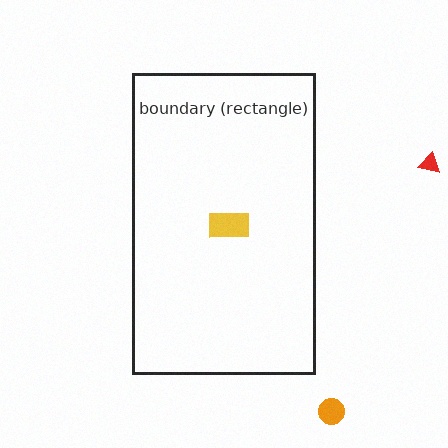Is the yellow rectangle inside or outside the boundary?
Inside.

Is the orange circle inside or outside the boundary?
Outside.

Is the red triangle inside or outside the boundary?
Outside.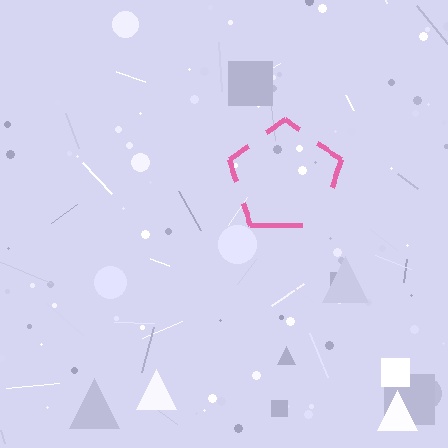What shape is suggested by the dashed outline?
The dashed outline suggests a pentagon.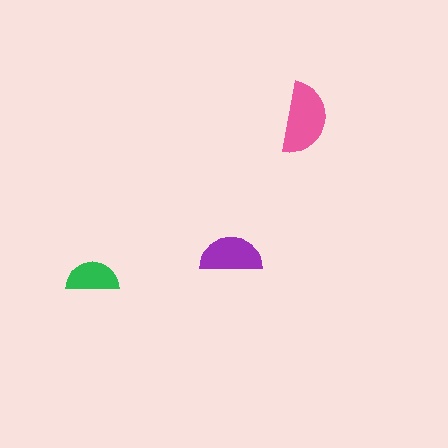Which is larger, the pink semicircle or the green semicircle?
The pink one.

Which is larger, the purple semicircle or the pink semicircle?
The pink one.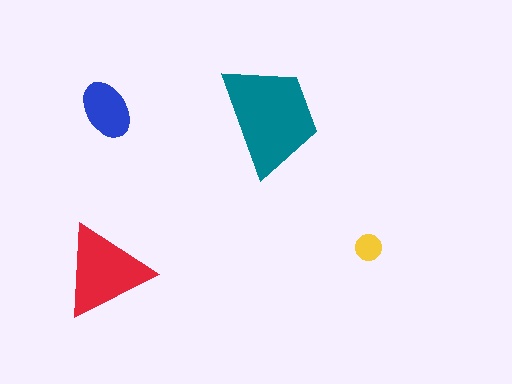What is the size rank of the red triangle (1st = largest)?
2nd.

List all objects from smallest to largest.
The yellow circle, the blue ellipse, the red triangle, the teal trapezoid.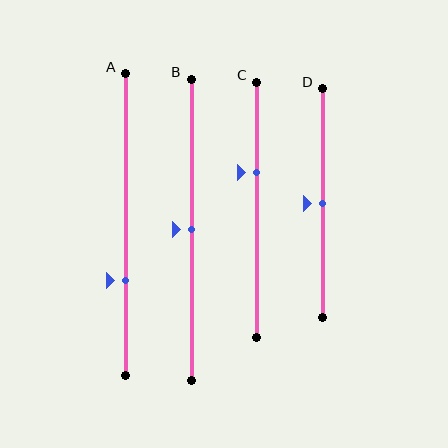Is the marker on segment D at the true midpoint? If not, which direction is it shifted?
Yes, the marker on segment D is at the true midpoint.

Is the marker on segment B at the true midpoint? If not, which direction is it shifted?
Yes, the marker on segment B is at the true midpoint.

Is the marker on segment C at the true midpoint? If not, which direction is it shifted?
No, the marker on segment C is shifted upward by about 15% of the segment length.